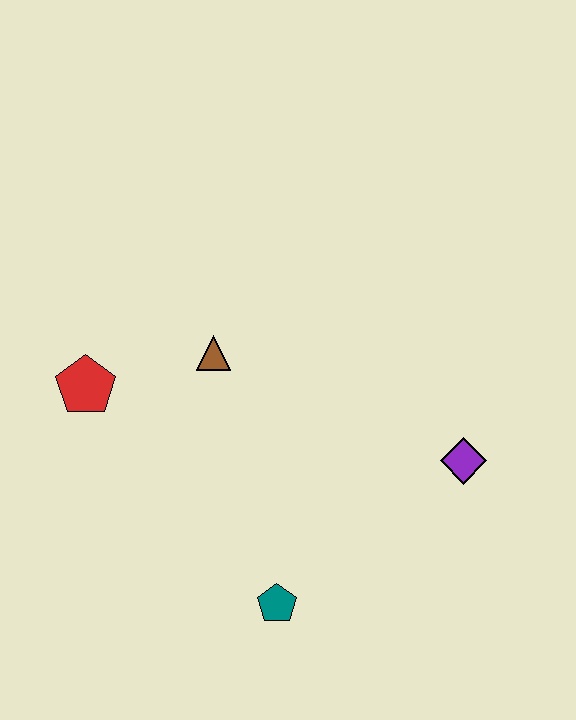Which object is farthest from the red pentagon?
The purple diamond is farthest from the red pentagon.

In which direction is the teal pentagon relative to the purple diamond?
The teal pentagon is to the left of the purple diamond.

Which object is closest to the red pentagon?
The brown triangle is closest to the red pentagon.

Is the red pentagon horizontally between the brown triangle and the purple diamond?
No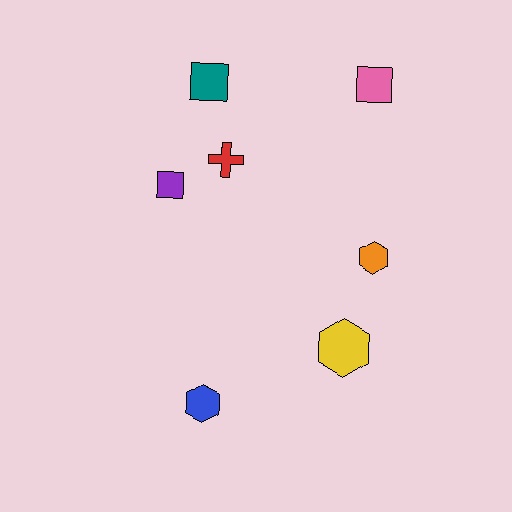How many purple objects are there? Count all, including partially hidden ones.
There is 1 purple object.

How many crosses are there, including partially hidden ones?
There is 1 cross.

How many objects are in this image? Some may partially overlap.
There are 7 objects.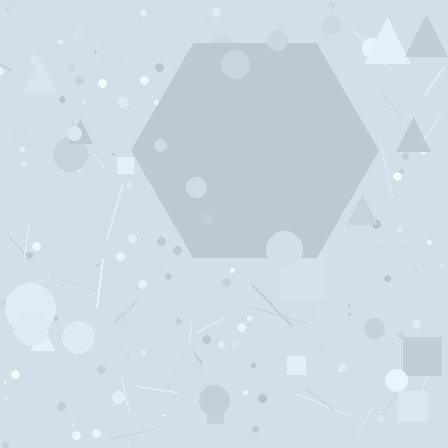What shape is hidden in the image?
A hexagon is hidden in the image.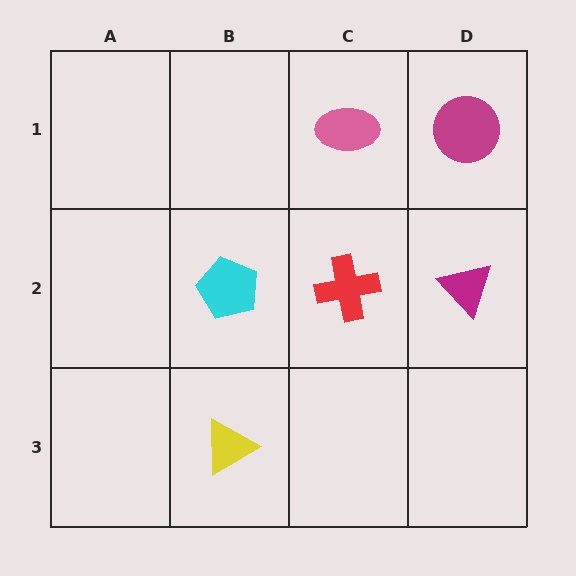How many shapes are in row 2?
3 shapes.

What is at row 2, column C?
A red cross.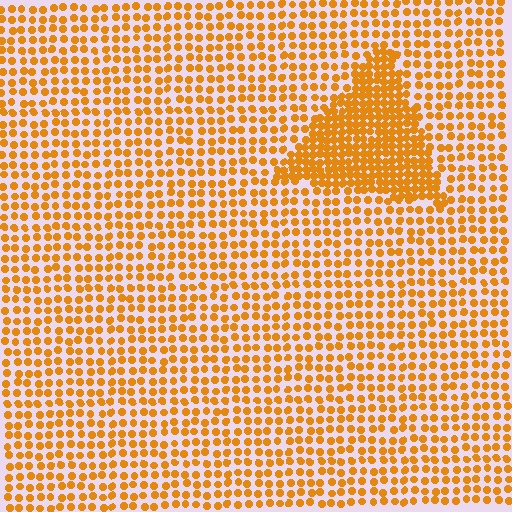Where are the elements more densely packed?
The elements are more densely packed inside the triangle boundary.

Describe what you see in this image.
The image contains small orange elements arranged at two different densities. A triangle-shaped region is visible where the elements are more densely packed than the surrounding area.